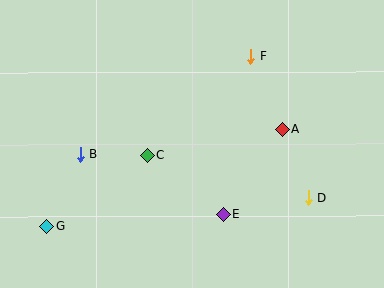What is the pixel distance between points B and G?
The distance between B and G is 79 pixels.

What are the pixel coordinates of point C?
Point C is at (147, 155).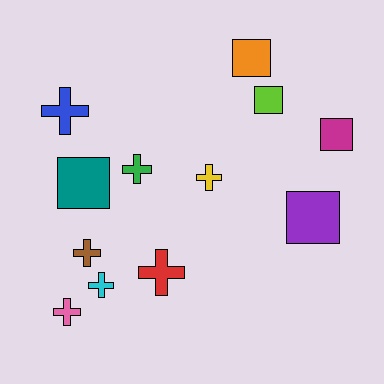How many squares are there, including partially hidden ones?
There are 5 squares.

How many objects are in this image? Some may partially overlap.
There are 12 objects.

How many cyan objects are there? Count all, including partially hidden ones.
There is 1 cyan object.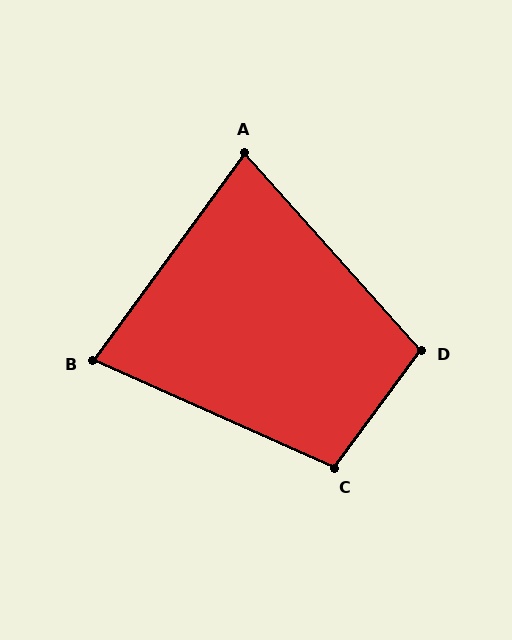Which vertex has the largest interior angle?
C, at approximately 102 degrees.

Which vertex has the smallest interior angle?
A, at approximately 78 degrees.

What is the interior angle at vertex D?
Approximately 102 degrees (obtuse).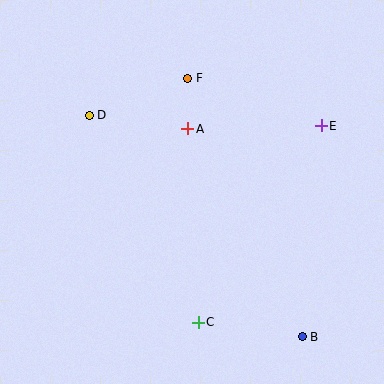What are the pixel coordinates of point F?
Point F is at (188, 78).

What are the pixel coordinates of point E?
Point E is at (321, 126).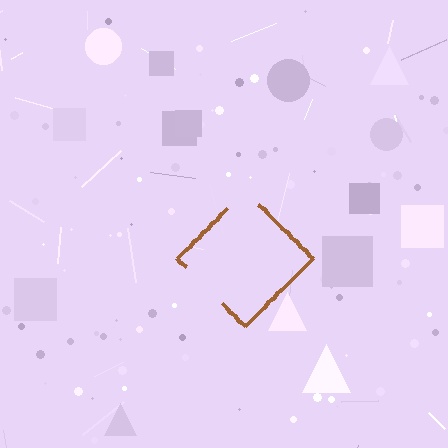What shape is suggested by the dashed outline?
The dashed outline suggests a diamond.